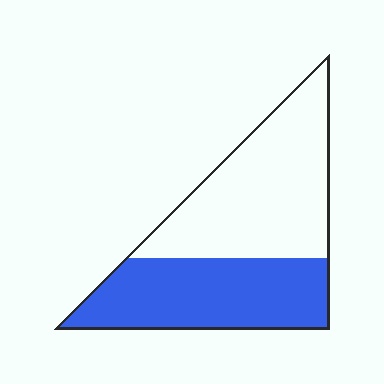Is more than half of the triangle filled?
No.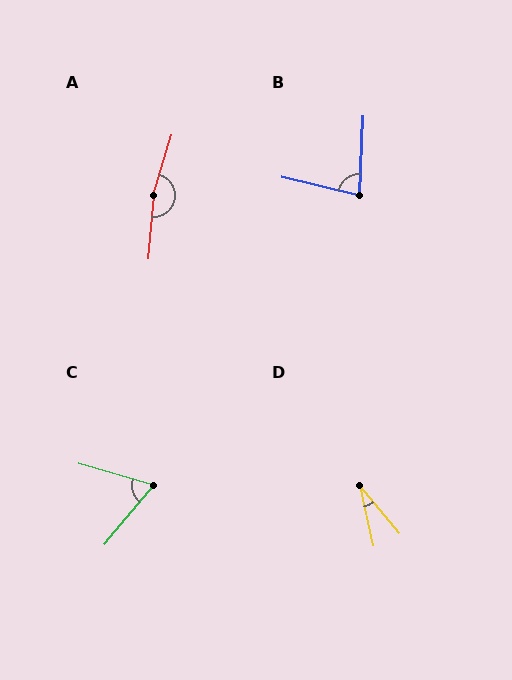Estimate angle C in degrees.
Approximately 66 degrees.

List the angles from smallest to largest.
D (27°), C (66°), B (79°), A (168°).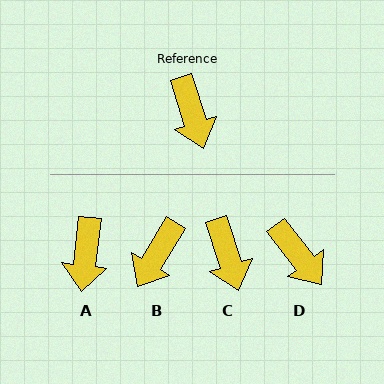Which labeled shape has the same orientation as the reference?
C.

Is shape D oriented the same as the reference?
No, it is off by about 20 degrees.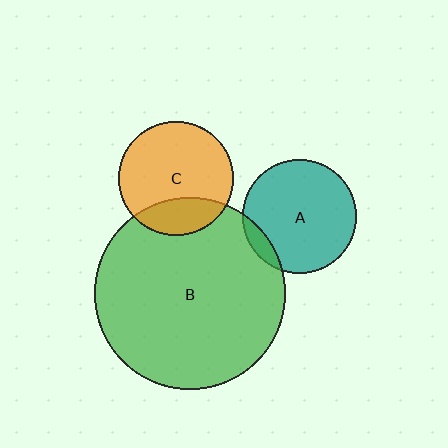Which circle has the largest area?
Circle B (green).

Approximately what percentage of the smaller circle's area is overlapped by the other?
Approximately 10%.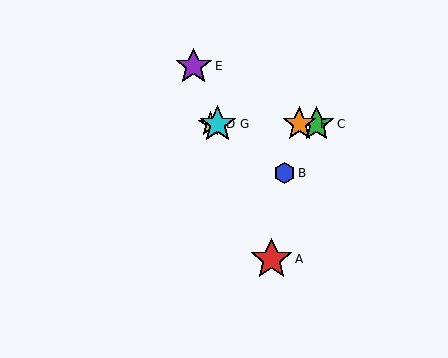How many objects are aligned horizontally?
4 objects (C, D, F, G) are aligned horizontally.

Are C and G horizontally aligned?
Yes, both are at y≈124.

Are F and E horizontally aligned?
No, F is at y≈124 and E is at y≈66.